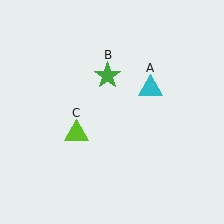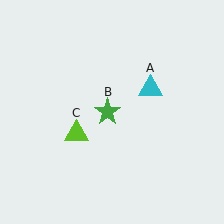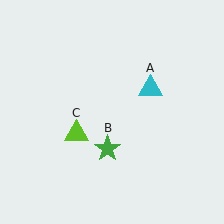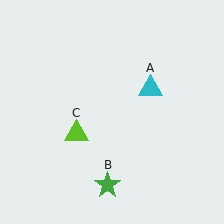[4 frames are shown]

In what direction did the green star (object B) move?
The green star (object B) moved down.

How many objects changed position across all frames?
1 object changed position: green star (object B).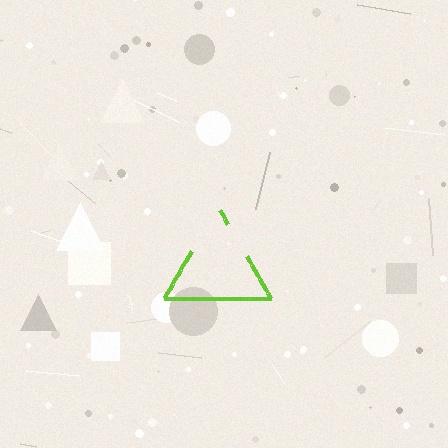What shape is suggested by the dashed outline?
The dashed outline suggests a triangle.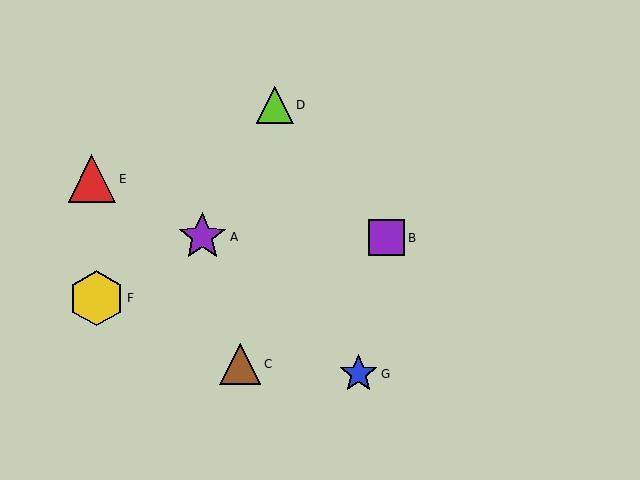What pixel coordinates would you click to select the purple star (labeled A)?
Click at (202, 237) to select the purple star A.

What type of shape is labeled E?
Shape E is a red triangle.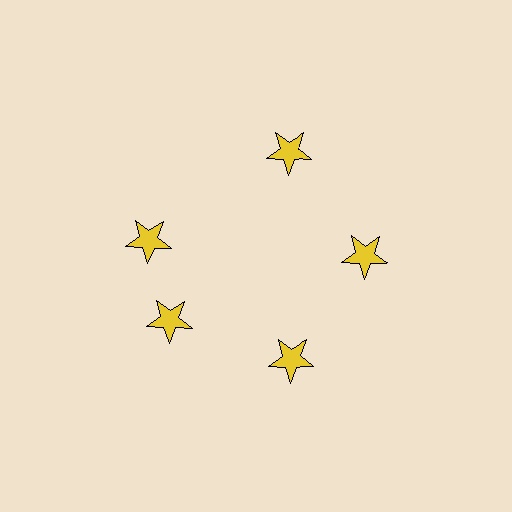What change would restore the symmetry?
The symmetry would be restored by rotating it back into even spacing with its neighbors so that all 5 stars sit at equal angles and equal distance from the center.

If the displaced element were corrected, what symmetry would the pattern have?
It would have 5-fold rotational symmetry — the pattern would map onto itself every 72 degrees.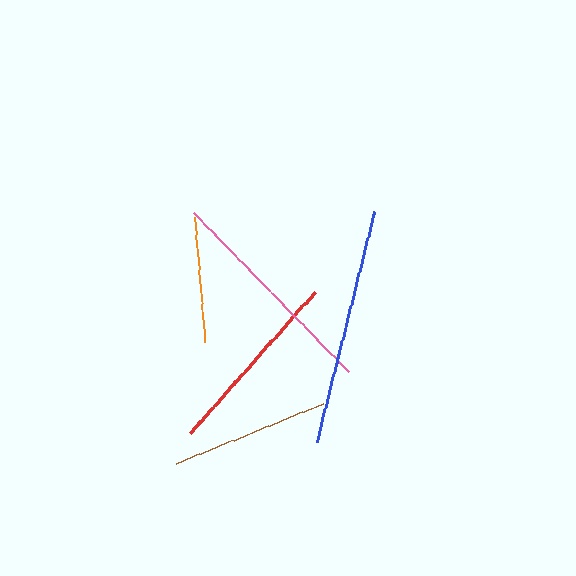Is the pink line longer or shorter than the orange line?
The pink line is longer than the orange line.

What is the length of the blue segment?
The blue segment is approximately 238 pixels long.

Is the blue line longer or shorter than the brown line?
The blue line is longer than the brown line.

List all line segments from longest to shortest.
From longest to shortest: blue, pink, red, brown, orange.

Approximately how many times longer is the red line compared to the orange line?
The red line is approximately 1.5 times the length of the orange line.